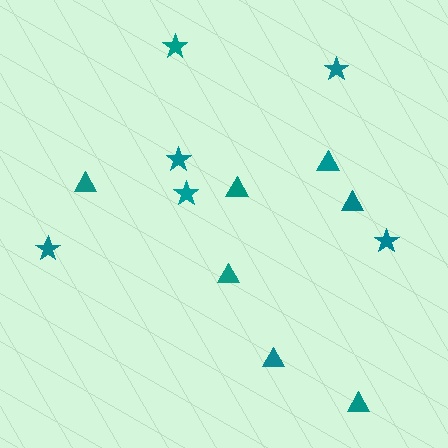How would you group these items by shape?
There are 2 groups: one group of triangles (7) and one group of stars (6).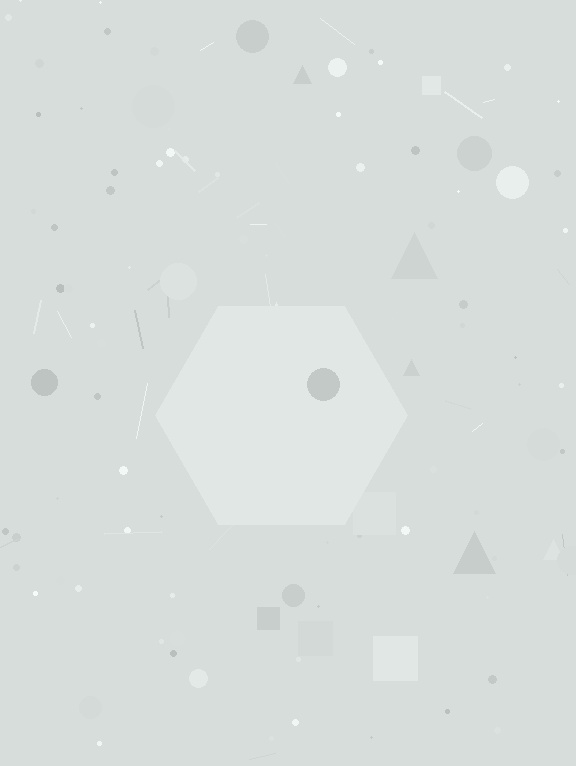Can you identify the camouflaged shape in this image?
The camouflaged shape is a hexagon.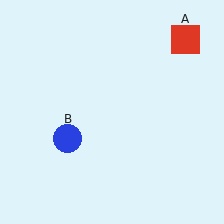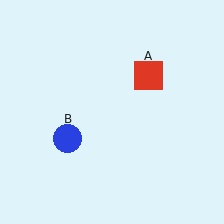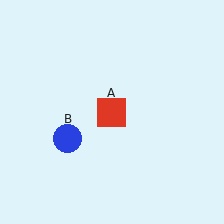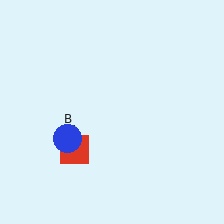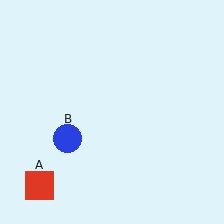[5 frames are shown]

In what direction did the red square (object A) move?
The red square (object A) moved down and to the left.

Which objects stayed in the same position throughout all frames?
Blue circle (object B) remained stationary.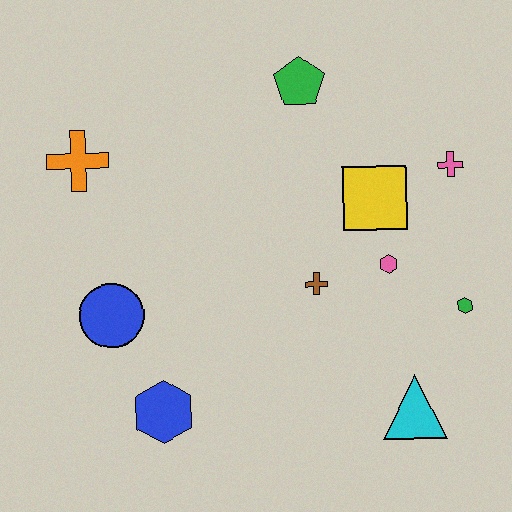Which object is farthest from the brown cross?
The orange cross is farthest from the brown cross.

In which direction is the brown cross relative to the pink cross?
The brown cross is to the left of the pink cross.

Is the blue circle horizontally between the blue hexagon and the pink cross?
No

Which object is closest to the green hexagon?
The pink hexagon is closest to the green hexagon.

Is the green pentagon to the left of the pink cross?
Yes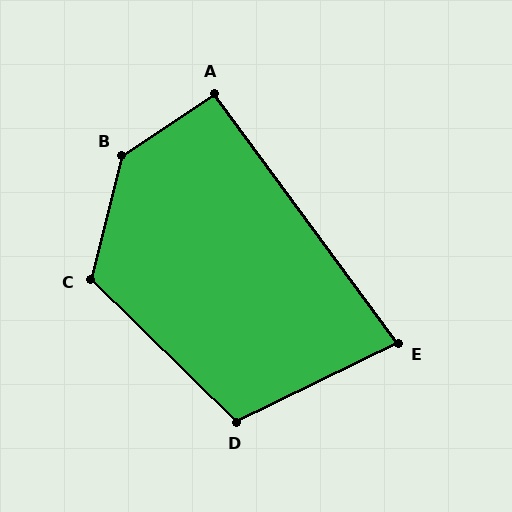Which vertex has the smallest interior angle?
E, at approximately 80 degrees.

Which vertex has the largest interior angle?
B, at approximately 138 degrees.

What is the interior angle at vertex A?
Approximately 93 degrees (approximately right).